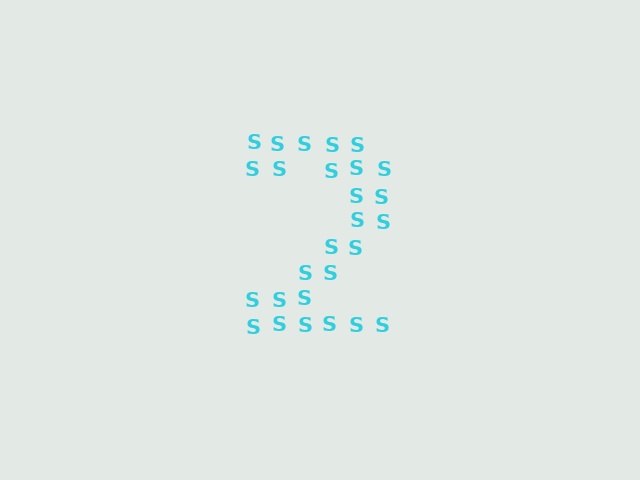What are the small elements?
The small elements are letter S's.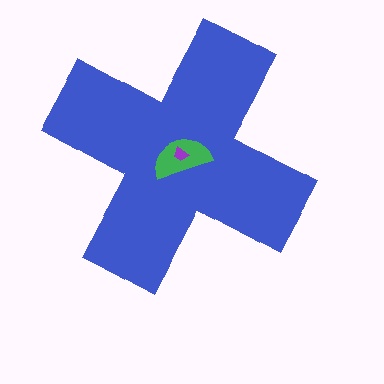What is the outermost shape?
The blue cross.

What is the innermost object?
The purple trapezoid.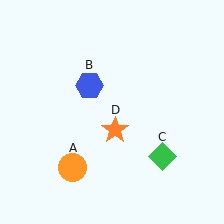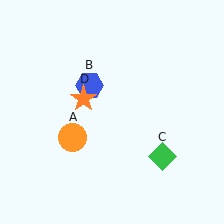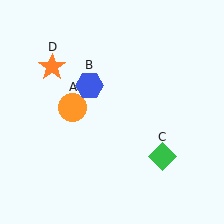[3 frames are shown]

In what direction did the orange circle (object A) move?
The orange circle (object A) moved up.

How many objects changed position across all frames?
2 objects changed position: orange circle (object A), orange star (object D).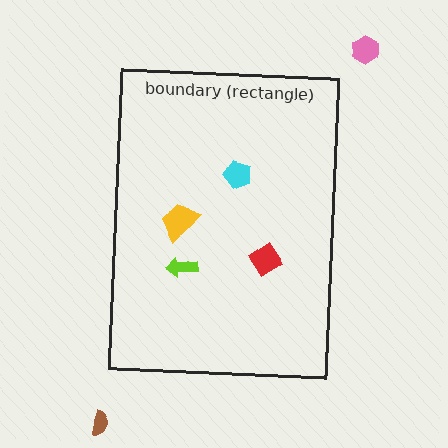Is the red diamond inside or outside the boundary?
Inside.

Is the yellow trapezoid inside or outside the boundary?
Inside.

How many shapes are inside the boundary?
4 inside, 2 outside.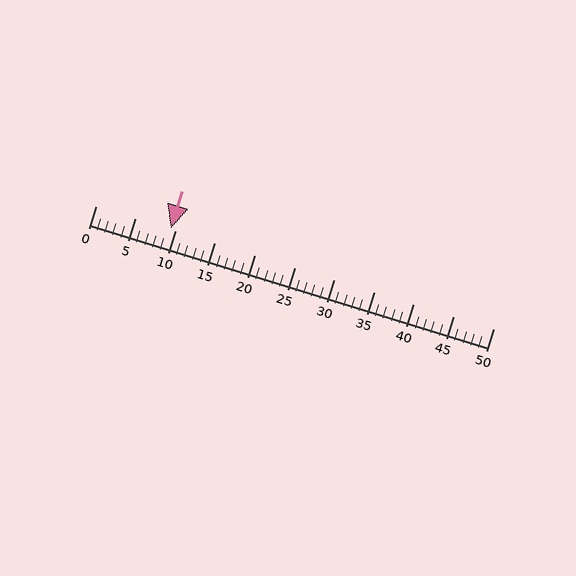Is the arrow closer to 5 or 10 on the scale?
The arrow is closer to 10.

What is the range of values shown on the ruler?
The ruler shows values from 0 to 50.